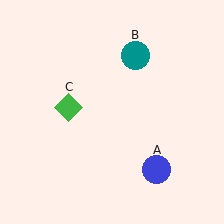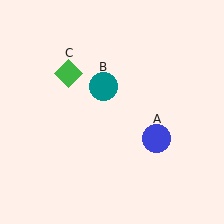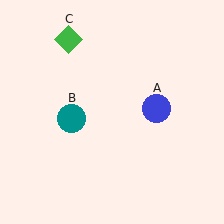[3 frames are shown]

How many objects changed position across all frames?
3 objects changed position: blue circle (object A), teal circle (object B), green diamond (object C).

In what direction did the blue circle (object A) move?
The blue circle (object A) moved up.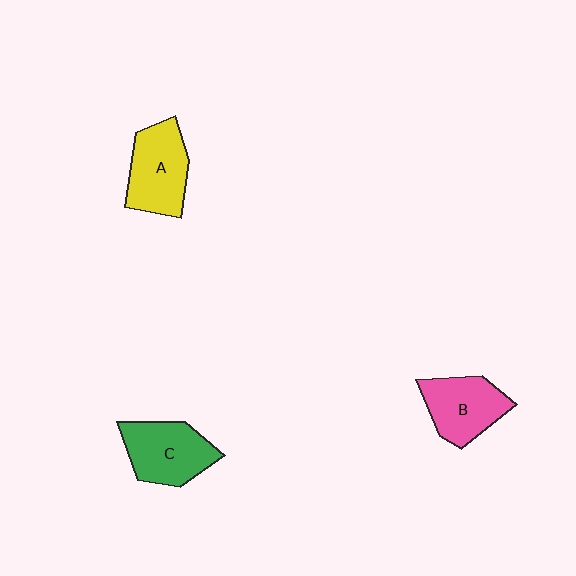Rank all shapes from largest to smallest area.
From largest to smallest: A (yellow), C (green), B (pink).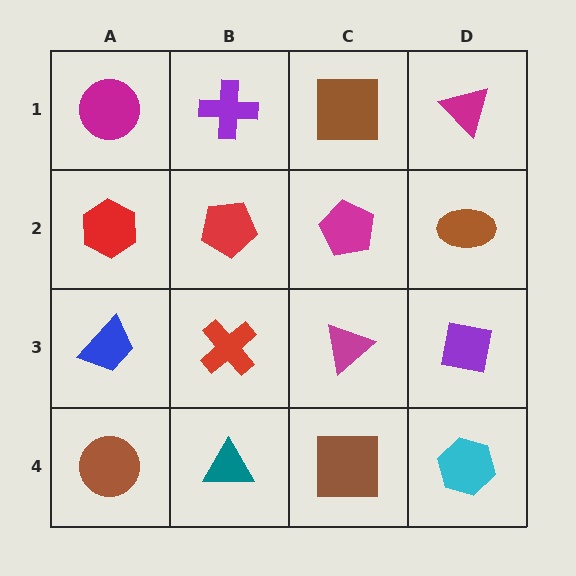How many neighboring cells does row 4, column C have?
3.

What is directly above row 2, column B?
A purple cross.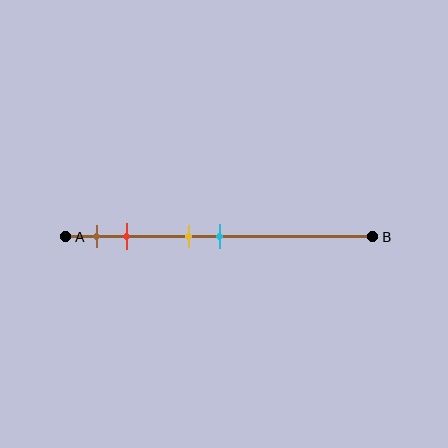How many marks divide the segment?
There are 4 marks dividing the segment.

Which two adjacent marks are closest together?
The yellow and cyan marks are the closest adjacent pair.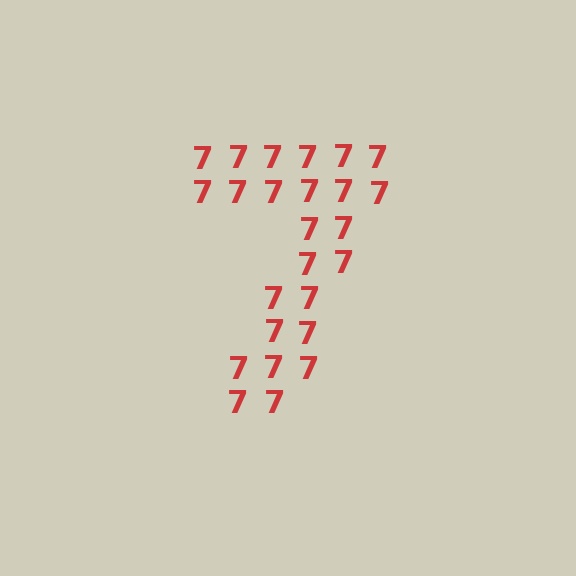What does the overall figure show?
The overall figure shows the digit 7.